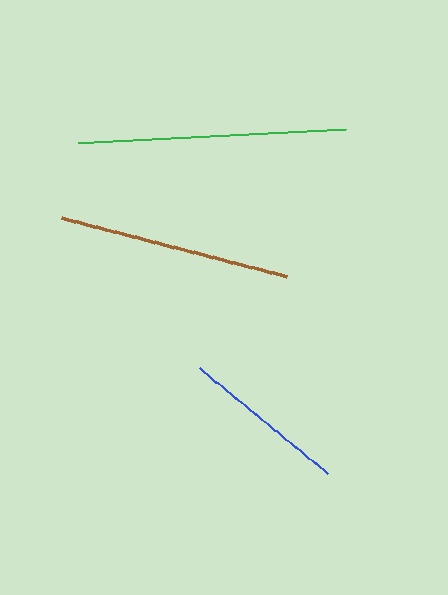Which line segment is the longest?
The green line is the longest at approximately 268 pixels.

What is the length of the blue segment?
The blue segment is approximately 166 pixels long.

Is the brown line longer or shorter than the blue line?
The brown line is longer than the blue line.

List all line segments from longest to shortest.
From longest to shortest: green, brown, blue.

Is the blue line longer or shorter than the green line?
The green line is longer than the blue line.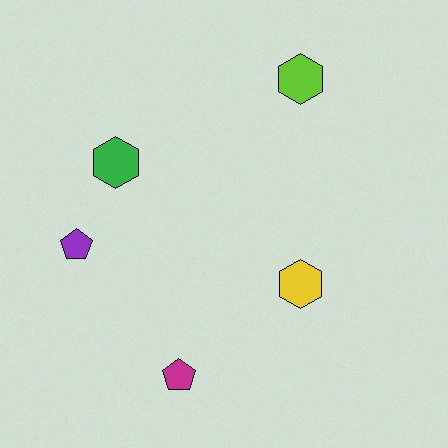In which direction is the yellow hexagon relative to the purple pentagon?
The yellow hexagon is to the right of the purple pentagon.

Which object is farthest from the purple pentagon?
The lime hexagon is farthest from the purple pentagon.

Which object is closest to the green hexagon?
The purple pentagon is closest to the green hexagon.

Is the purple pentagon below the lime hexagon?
Yes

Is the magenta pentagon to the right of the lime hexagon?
No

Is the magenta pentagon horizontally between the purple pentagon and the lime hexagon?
Yes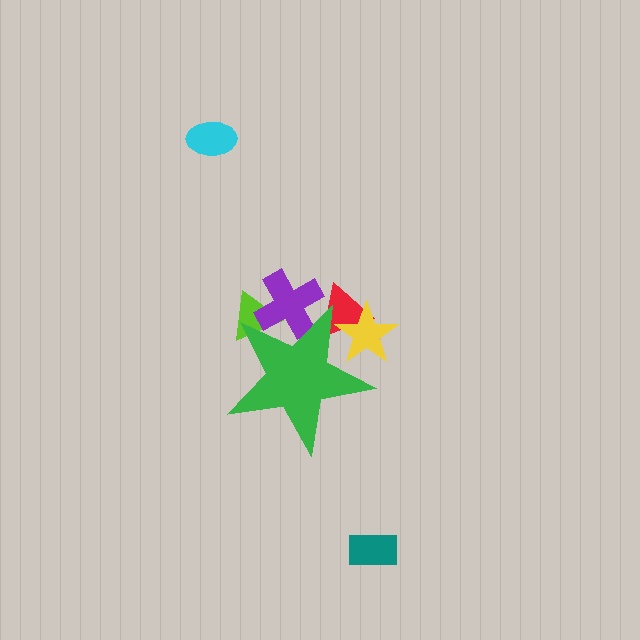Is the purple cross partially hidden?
Yes, the purple cross is partially hidden behind the green star.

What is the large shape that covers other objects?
A green star.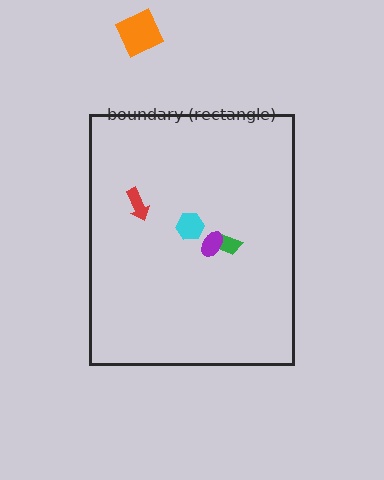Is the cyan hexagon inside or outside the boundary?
Inside.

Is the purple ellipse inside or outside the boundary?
Inside.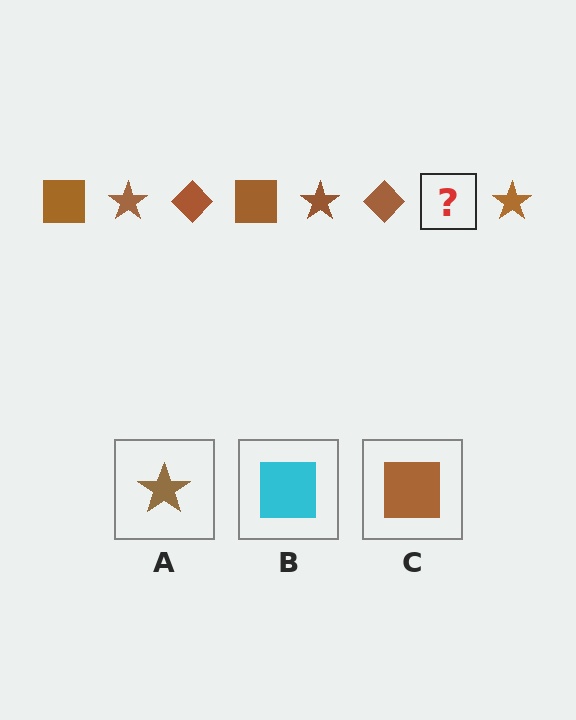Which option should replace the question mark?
Option C.